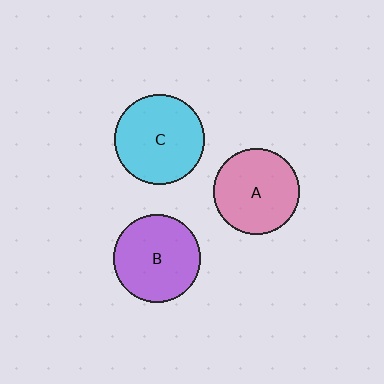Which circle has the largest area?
Circle C (cyan).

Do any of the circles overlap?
No, none of the circles overlap.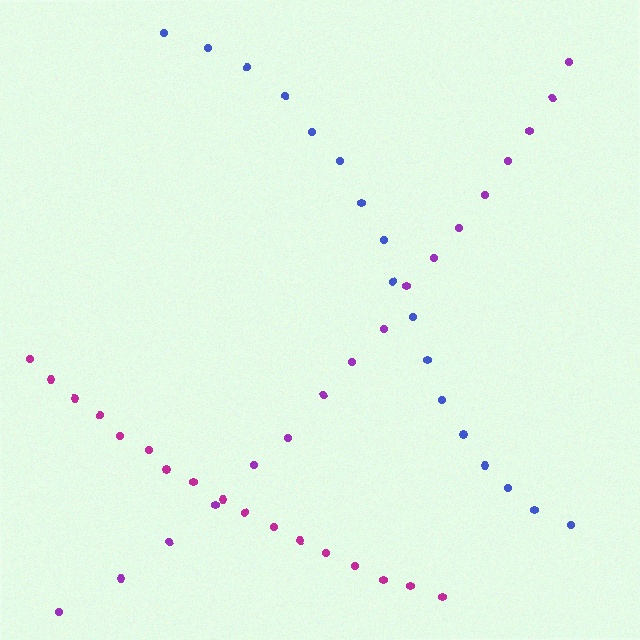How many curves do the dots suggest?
There are 3 distinct paths.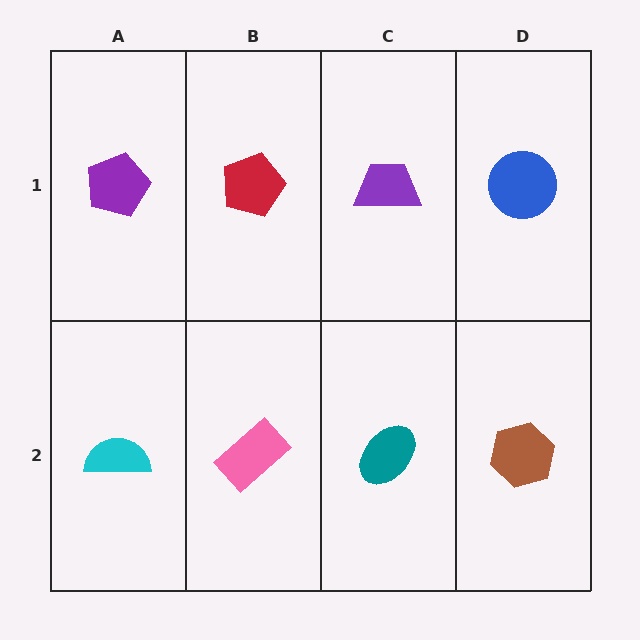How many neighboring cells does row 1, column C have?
3.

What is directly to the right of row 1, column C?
A blue circle.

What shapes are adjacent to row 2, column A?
A purple pentagon (row 1, column A), a pink rectangle (row 2, column B).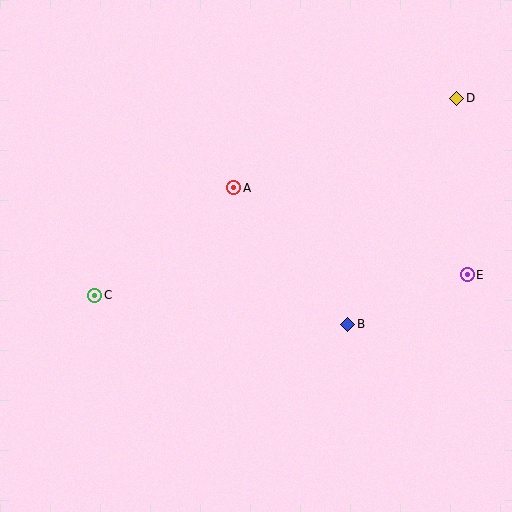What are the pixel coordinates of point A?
Point A is at (234, 188).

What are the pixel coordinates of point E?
Point E is at (467, 275).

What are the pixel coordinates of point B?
Point B is at (348, 325).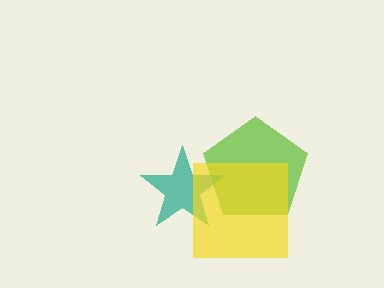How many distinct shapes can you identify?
There are 3 distinct shapes: a lime pentagon, a teal star, a yellow square.